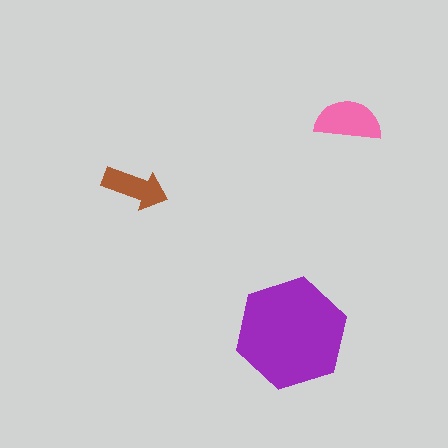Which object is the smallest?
The brown arrow.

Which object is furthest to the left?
The brown arrow is leftmost.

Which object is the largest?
The purple hexagon.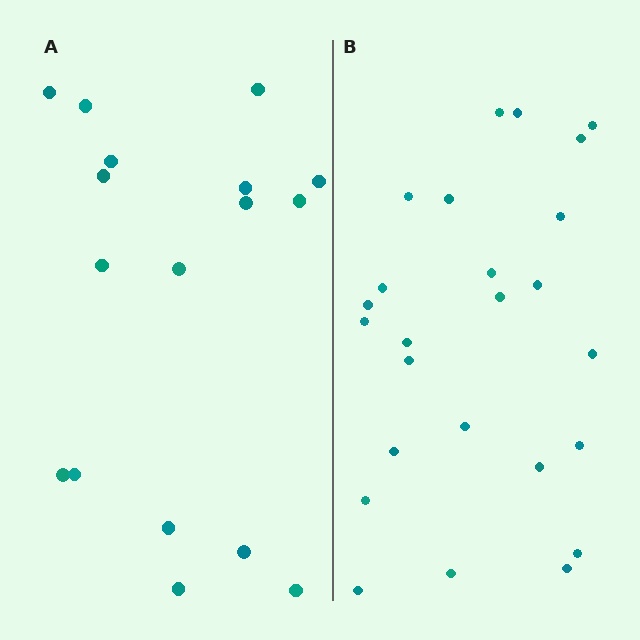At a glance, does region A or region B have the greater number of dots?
Region B (the right region) has more dots.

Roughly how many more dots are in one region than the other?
Region B has roughly 8 or so more dots than region A.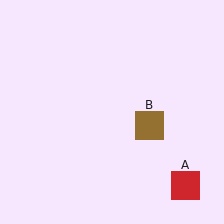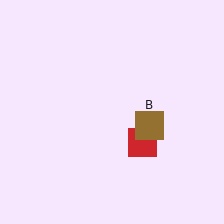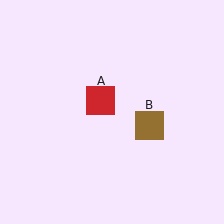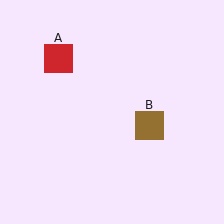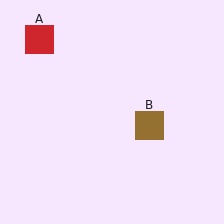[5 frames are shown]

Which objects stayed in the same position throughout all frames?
Brown square (object B) remained stationary.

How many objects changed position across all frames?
1 object changed position: red square (object A).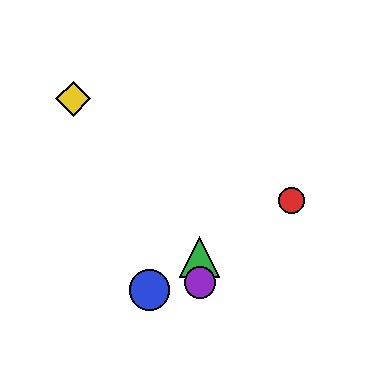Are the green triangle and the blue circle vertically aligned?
No, the green triangle is at x≈200 and the blue circle is at x≈149.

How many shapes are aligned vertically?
2 shapes (the green triangle, the purple circle) are aligned vertically.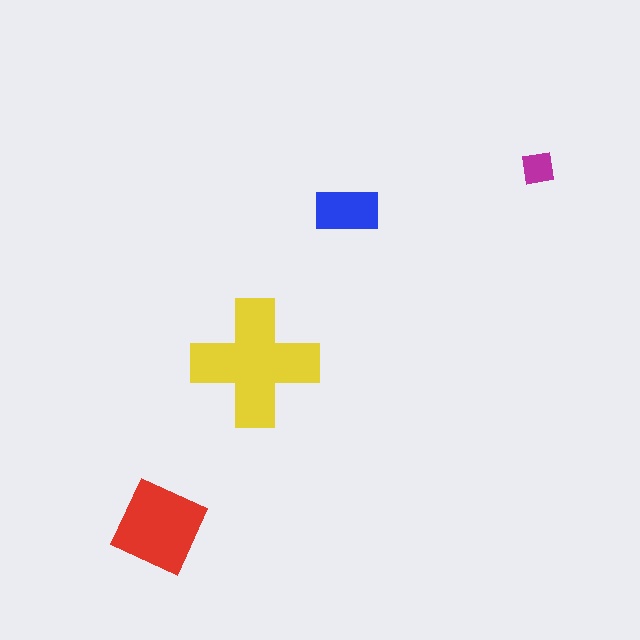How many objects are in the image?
There are 4 objects in the image.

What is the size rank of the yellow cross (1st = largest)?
1st.